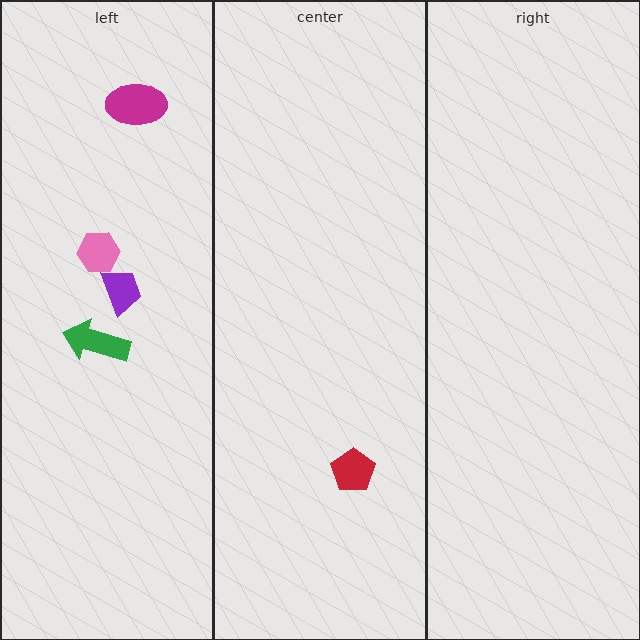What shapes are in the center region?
The red pentagon.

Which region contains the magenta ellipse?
The left region.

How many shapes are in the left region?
4.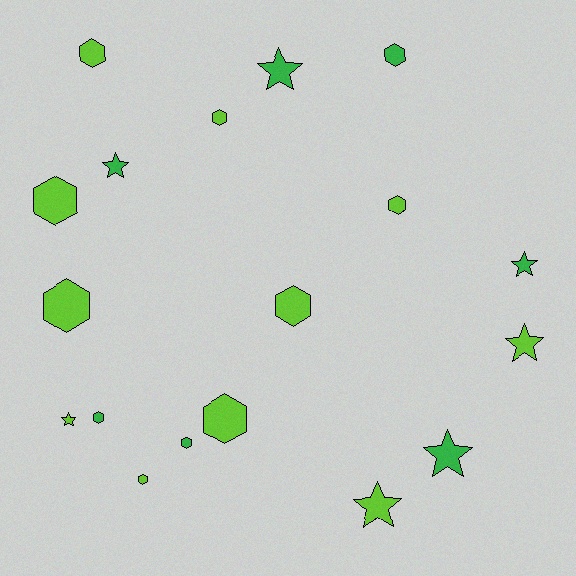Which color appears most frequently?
Lime, with 11 objects.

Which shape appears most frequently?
Hexagon, with 11 objects.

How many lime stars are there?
There are 3 lime stars.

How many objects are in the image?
There are 18 objects.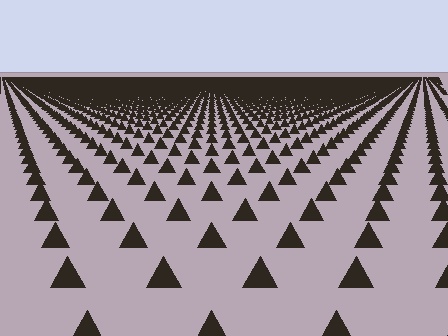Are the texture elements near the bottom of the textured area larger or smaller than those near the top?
Larger. Near the bottom, elements are closer to the viewer and appear at a bigger on-screen size.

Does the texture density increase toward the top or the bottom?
Density increases toward the top.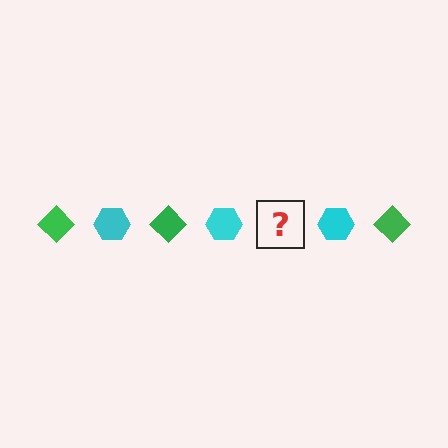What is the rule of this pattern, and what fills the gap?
The rule is that the pattern alternates between green diamond and cyan hexagon. The gap should be filled with a green diamond.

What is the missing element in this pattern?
The missing element is a green diamond.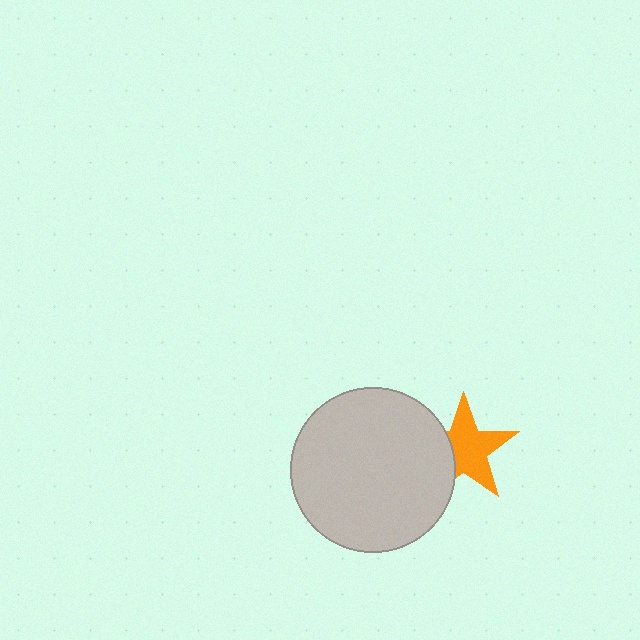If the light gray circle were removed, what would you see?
You would see the complete orange star.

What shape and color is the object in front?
The object in front is a light gray circle.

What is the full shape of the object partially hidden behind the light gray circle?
The partially hidden object is an orange star.